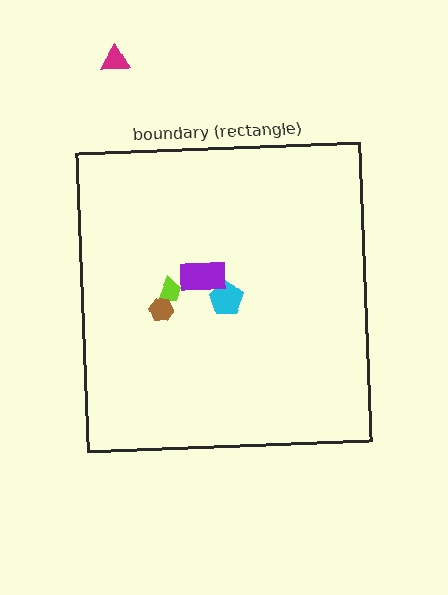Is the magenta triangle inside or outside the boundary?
Outside.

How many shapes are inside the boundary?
4 inside, 1 outside.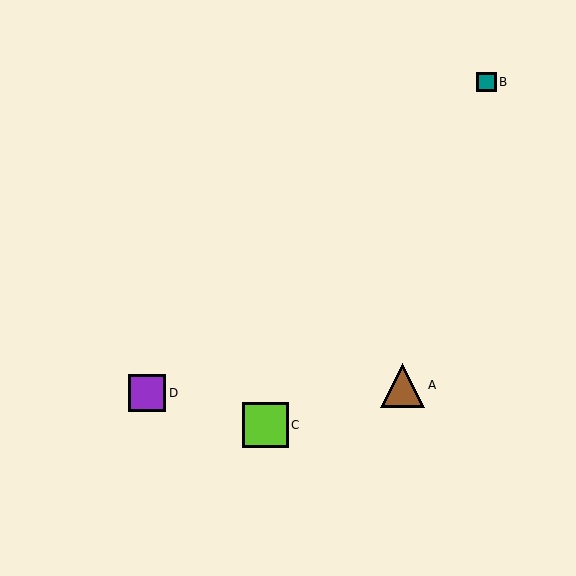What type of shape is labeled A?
Shape A is a brown triangle.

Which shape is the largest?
The lime square (labeled C) is the largest.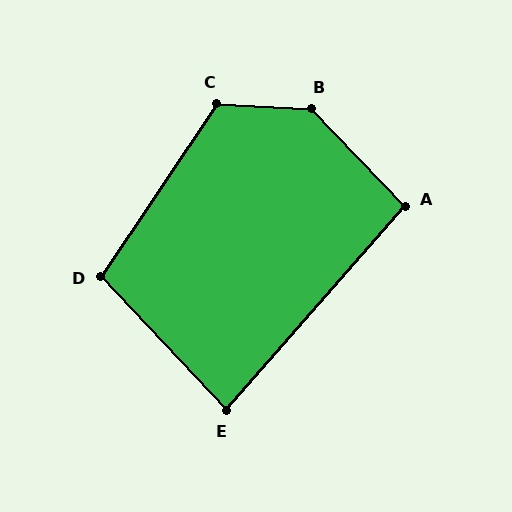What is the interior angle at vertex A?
Approximately 95 degrees (approximately right).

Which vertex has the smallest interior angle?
E, at approximately 85 degrees.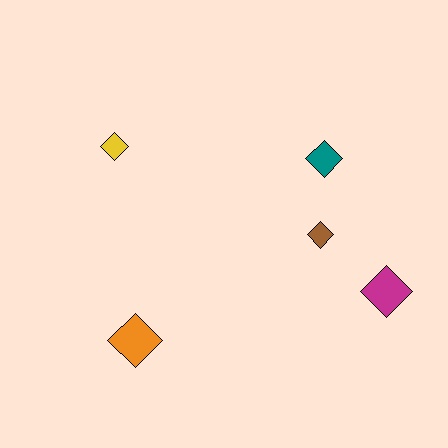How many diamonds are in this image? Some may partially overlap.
There are 5 diamonds.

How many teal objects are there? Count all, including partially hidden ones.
There is 1 teal object.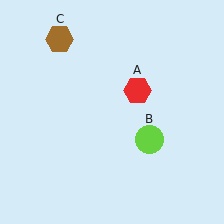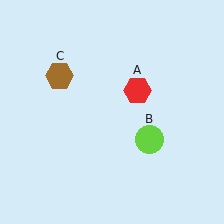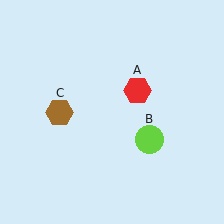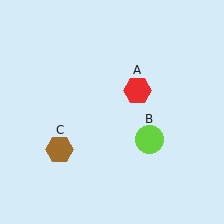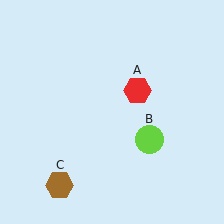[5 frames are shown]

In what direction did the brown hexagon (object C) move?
The brown hexagon (object C) moved down.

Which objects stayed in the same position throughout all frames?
Red hexagon (object A) and lime circle (object B) remained stationary.